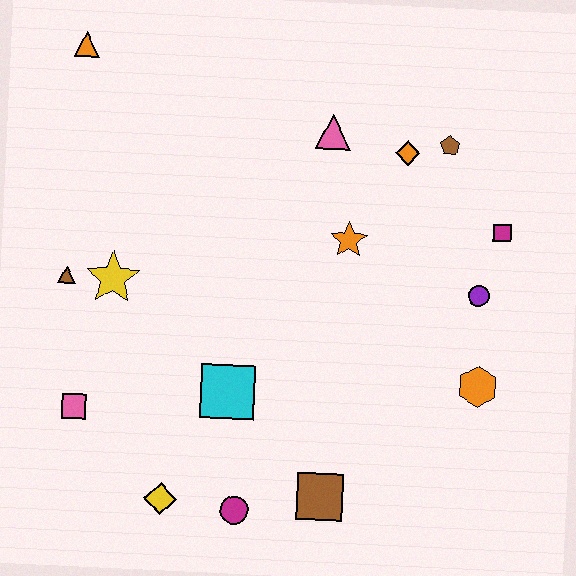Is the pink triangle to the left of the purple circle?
Yes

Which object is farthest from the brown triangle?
The magenta square is farthest from the brown triangle.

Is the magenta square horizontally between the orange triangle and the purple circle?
No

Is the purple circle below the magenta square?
Yes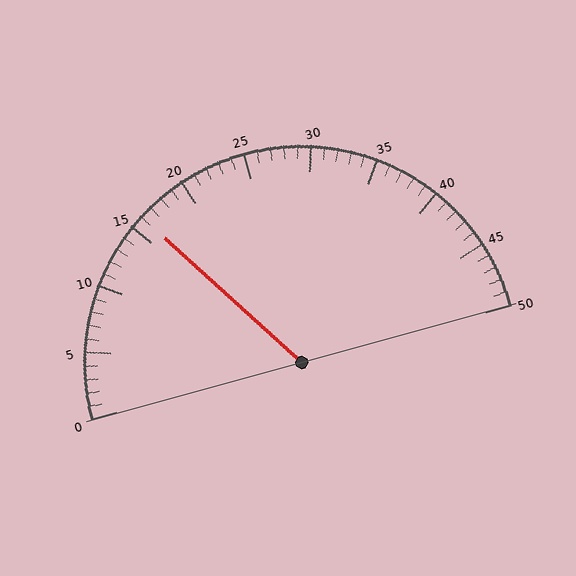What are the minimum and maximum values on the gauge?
The gauge ranges from 0 to 50.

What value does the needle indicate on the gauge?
The needle indicates approximately 16.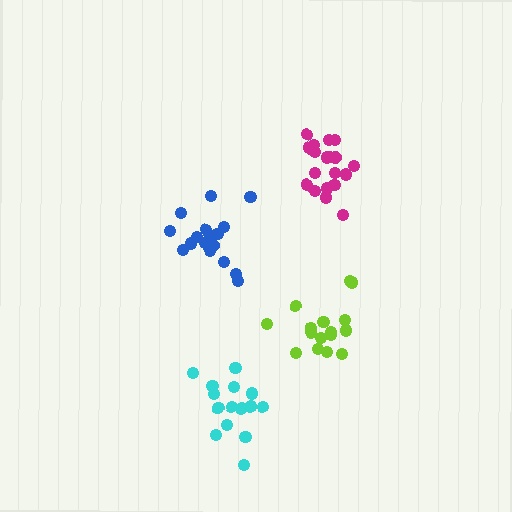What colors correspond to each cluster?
The clusters are colored: magenta, blue, lime, cyan.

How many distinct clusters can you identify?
There are 4 distinct clusters.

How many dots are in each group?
Group 1: 19 dots, Group 2: 18 dots, Group 3: 16 dots, Group 4: 15 dots (68 total).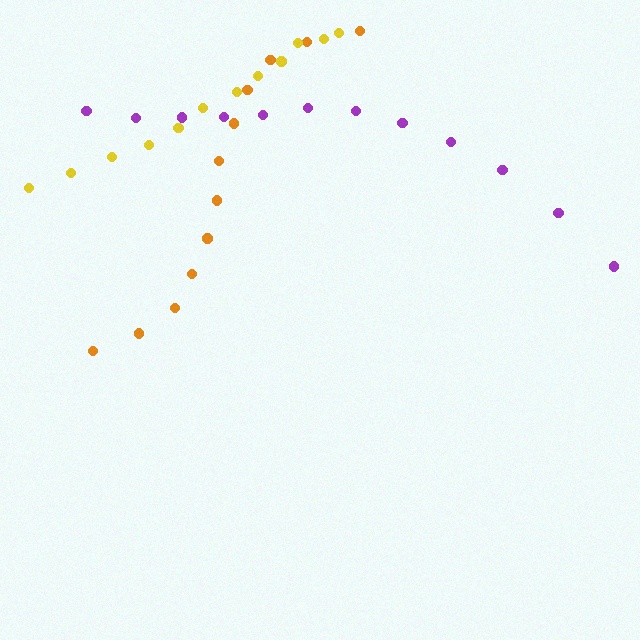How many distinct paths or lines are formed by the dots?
There are 3 distinct paths.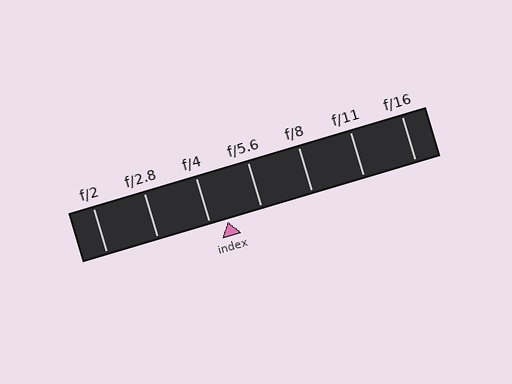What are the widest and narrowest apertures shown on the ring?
The widest aperture shown is f/2 and the narrowest is f/16.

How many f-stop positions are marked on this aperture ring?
There are 7 f-stop positions marked.